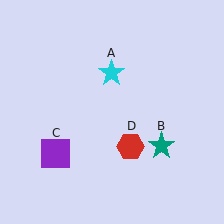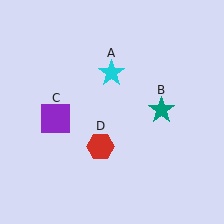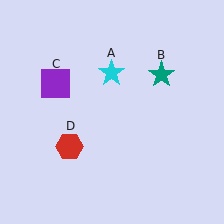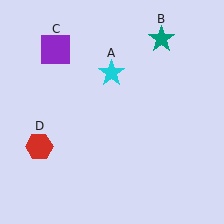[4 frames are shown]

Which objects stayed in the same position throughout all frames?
Cyan star (object A) remained stationary.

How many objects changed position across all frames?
3 objects changed position: teal star (object B), purple square (object C), red hexagon (object D).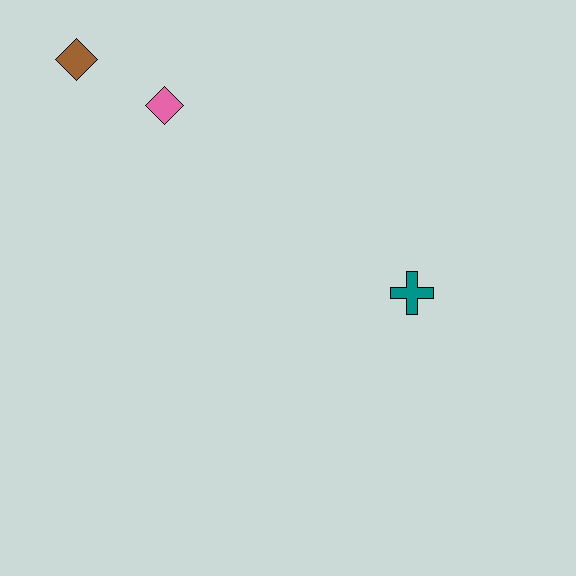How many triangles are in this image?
There are no triangles.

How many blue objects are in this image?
There are no blue objects.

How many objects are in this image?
There are 3 objects.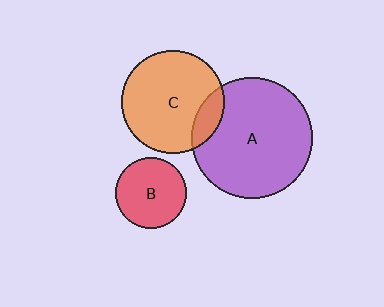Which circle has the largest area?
Circle A (purple).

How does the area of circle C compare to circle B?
Approximately 2.1 times.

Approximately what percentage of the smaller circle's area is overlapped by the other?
Approximately 15%.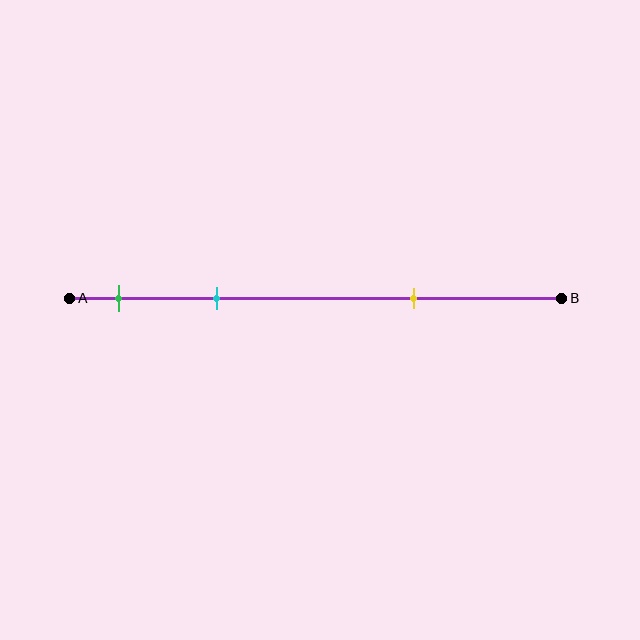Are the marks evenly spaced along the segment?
No, the marks are not evenly spaced.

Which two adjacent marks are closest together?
The green and cyan marks are the closest adjacent pair.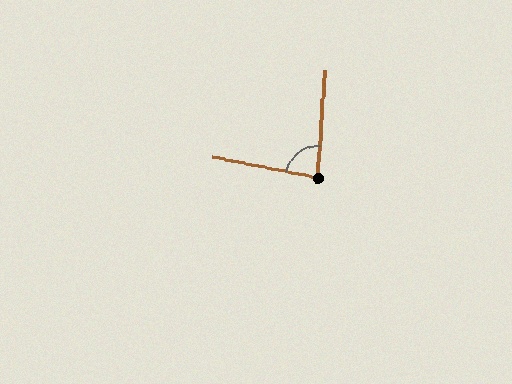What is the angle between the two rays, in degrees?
Approximately 83 degrees.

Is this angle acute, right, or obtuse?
It is acute.